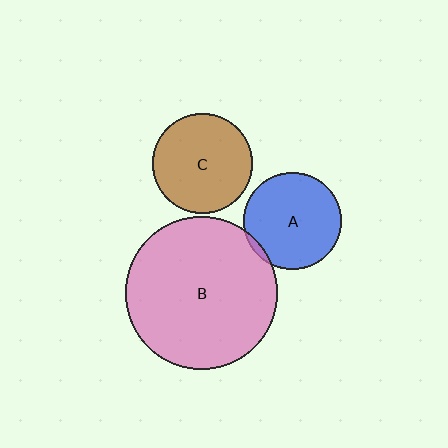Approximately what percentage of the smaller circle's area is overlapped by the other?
Approximately 5%.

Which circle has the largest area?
Circle B (pink).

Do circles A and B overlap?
Yes.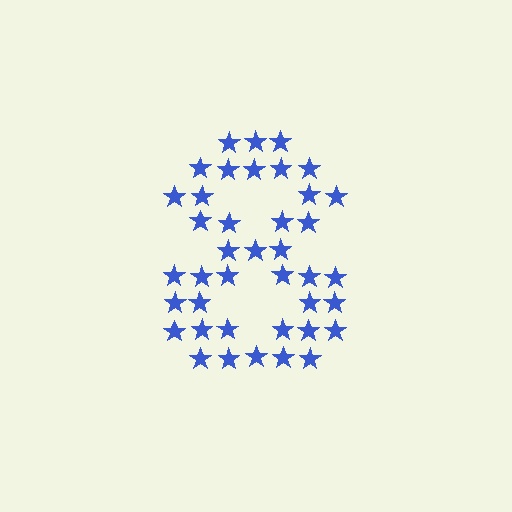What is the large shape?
The large shape is the digit 8.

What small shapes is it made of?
It is made of small stars.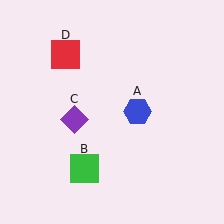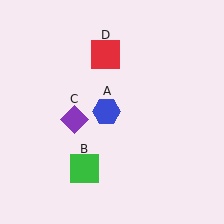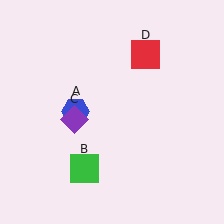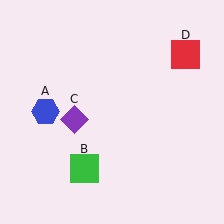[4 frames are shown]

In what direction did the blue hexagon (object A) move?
The blue hexagon (object A) moved left.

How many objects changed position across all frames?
2 objects changed position: blue hexagon (object A), red square (object D).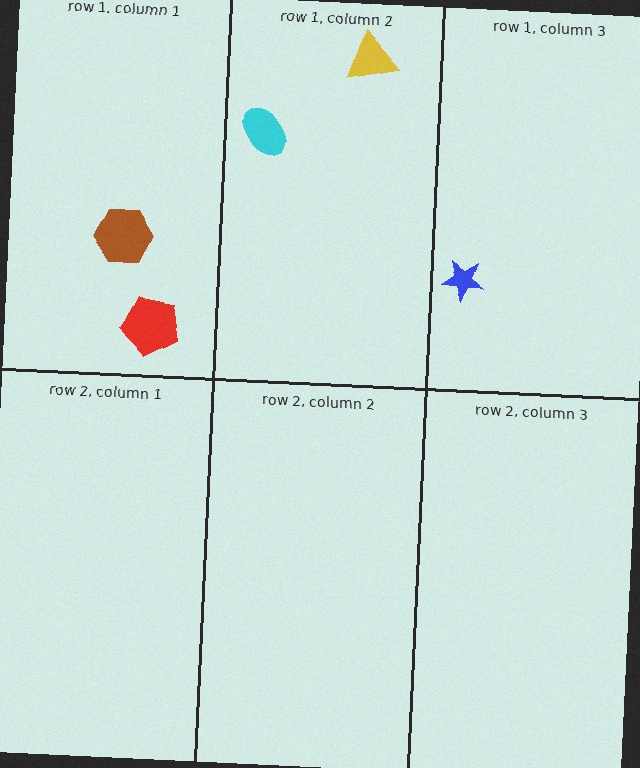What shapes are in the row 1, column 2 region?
The yellow triangle, the cyan ellipse.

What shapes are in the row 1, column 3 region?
The blue star.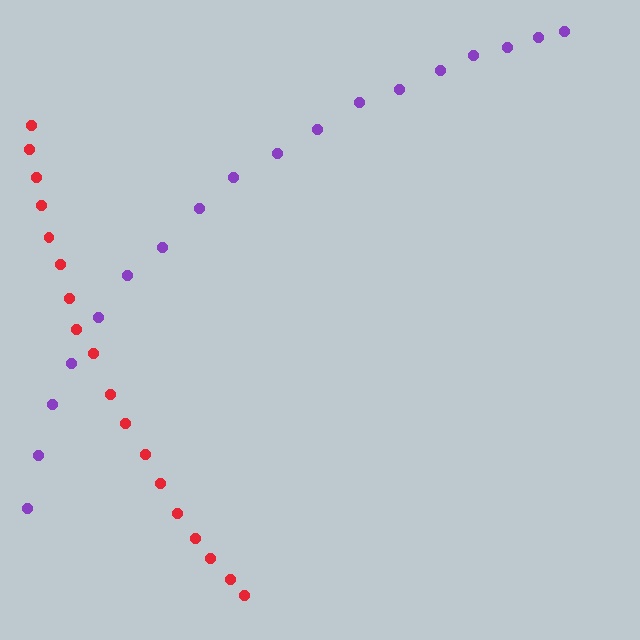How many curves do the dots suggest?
There are 2 distinct paths.